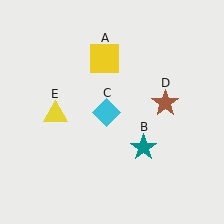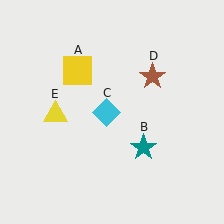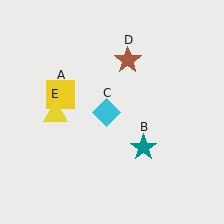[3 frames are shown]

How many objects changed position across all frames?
2 objects changed position: yellow square (object A), brown star (object D).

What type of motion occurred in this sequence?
The yellow square (object A), brown star (object D) rotated counterclockwise around the center of the scene.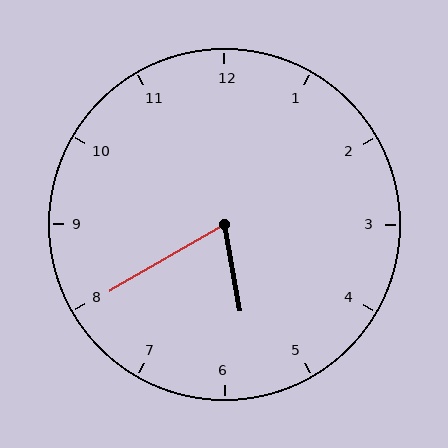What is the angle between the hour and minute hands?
Approximately 70 degrees.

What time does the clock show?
5:40.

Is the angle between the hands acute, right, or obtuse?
It is acute.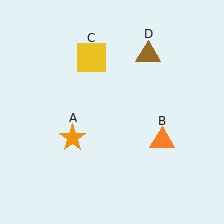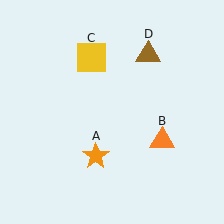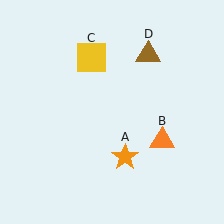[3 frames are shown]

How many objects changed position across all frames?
1 object changed position: orange star (object A).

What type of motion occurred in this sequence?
The orange star (object A) rotated counterclockwise around the center of the scene.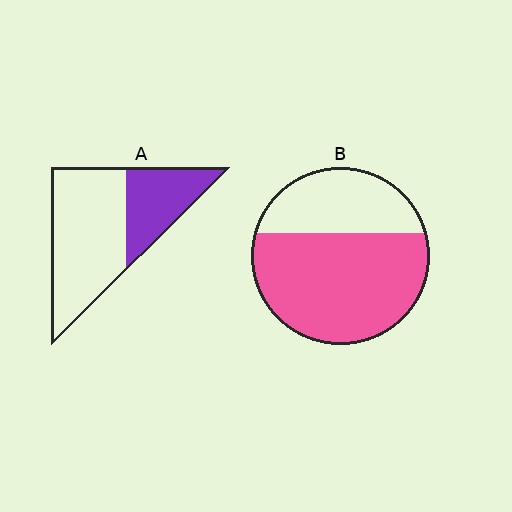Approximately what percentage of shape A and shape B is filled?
A is approximately 35% and B is approximately 65%.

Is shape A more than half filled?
No.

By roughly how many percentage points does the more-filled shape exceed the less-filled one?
By roughly 30 percentage points (B over A).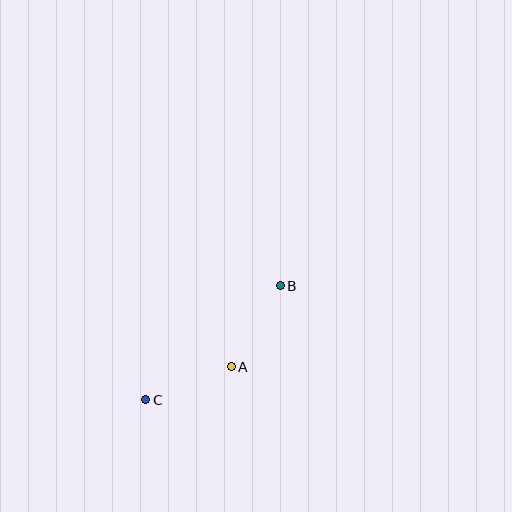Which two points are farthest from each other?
Points B and C are farthest from each other.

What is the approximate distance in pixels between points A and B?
The distance between A and B is approximately 95 pixels.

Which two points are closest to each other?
Points A and C are closest to each other.